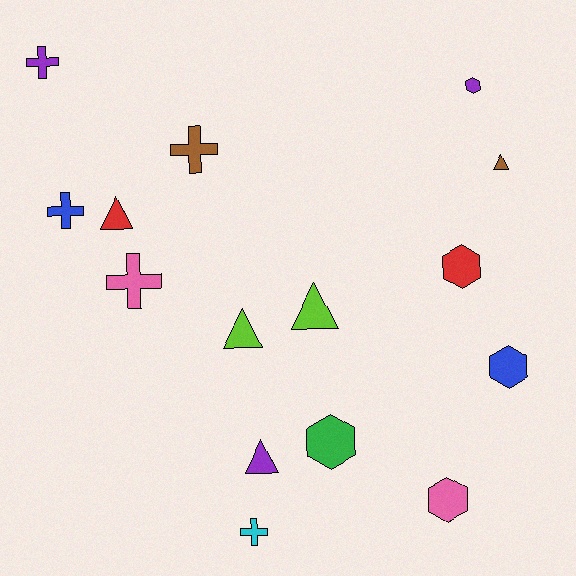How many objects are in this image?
There are 15 objects.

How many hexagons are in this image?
There are 5 hexagons.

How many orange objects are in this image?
There are no orange objects.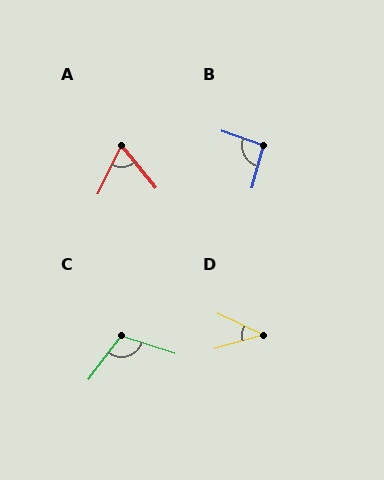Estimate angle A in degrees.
Approximately 65 degrees.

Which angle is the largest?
C, at approximately 108 degrees.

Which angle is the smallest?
D, at approximately 41 degrees.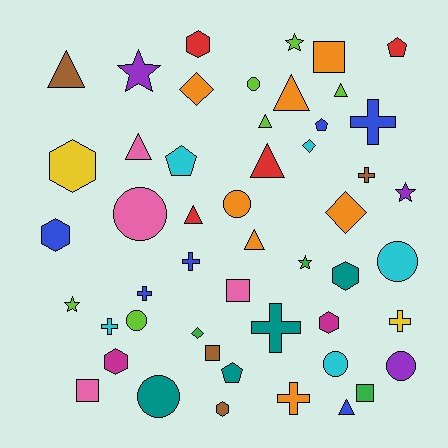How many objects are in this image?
There are 50 objects.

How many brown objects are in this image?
There are 4 brown objects.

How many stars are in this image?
There are 5 stars.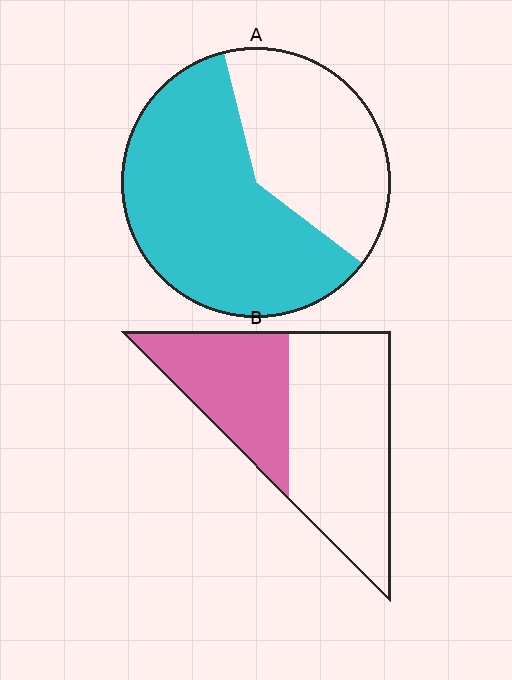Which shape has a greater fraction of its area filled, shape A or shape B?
Shape A.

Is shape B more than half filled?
No.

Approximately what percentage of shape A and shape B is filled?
A is approximately 60% and B is approximately 40%.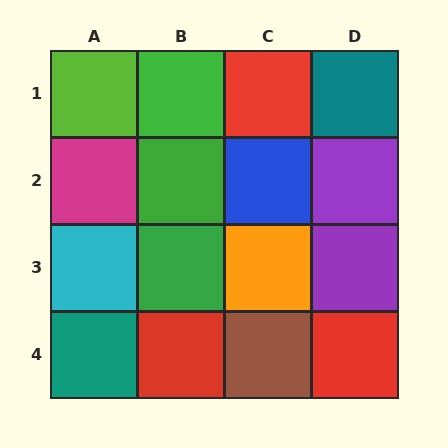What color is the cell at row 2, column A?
Magenta.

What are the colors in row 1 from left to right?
Lime, green, red, teal.